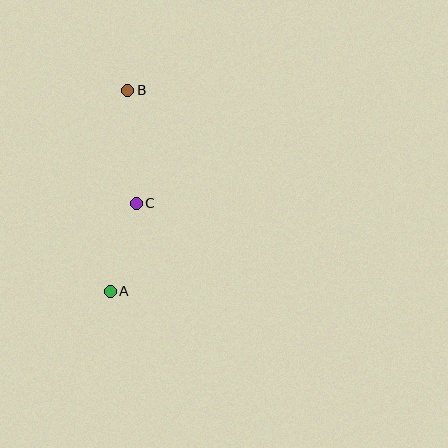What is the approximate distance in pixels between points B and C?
The distance between B and C is approximately 113 pixels.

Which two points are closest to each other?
Points A and C are closest to each other.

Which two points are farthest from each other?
Points A and B are farthest from each other.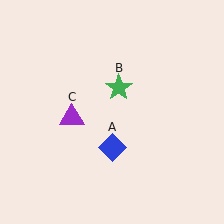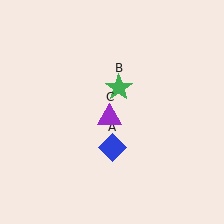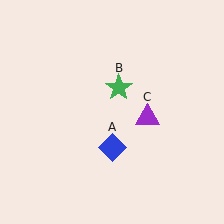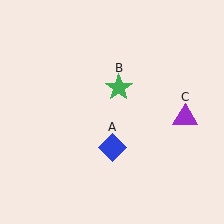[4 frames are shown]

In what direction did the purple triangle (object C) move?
The purple triangle (object C) moved right.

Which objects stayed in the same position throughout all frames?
Blue diamond (object A) and green star (object B) remained stationary.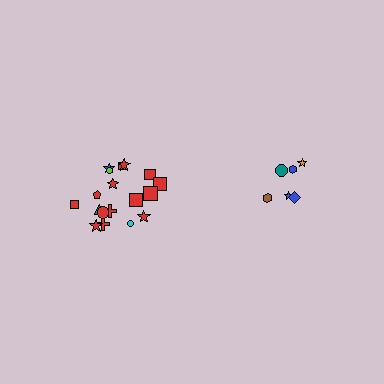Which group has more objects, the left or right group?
The left group.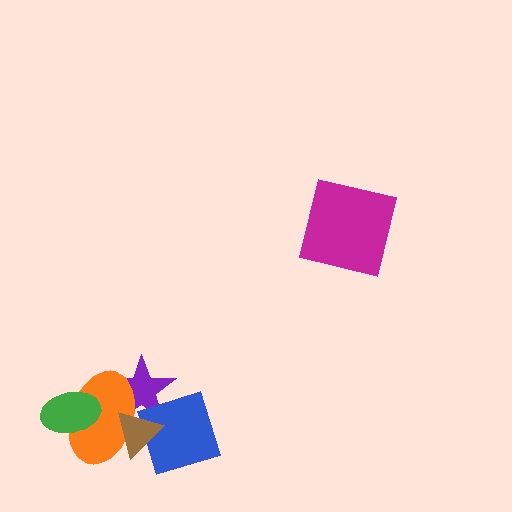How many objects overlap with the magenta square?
0 objects overlap with the magenta square.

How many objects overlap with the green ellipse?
1 object overlaps with the green ellipse.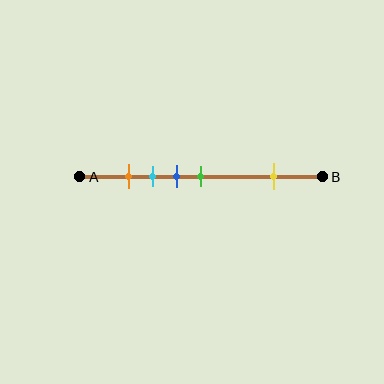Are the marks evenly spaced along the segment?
No, the marks are not evenly spaced.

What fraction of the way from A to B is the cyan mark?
The cyan mark is approximately 30% (0.3) of the way from A to B.